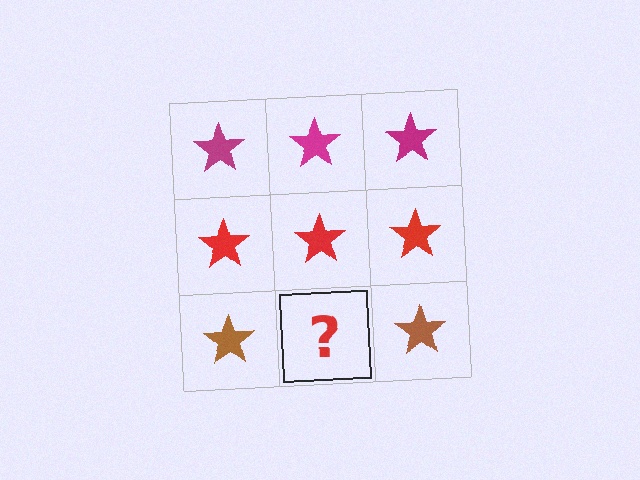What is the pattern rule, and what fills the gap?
The rule is that each row has a consistent color. The gap should be filled with a brown star.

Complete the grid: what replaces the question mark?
The question mark should be replaced with a brown star.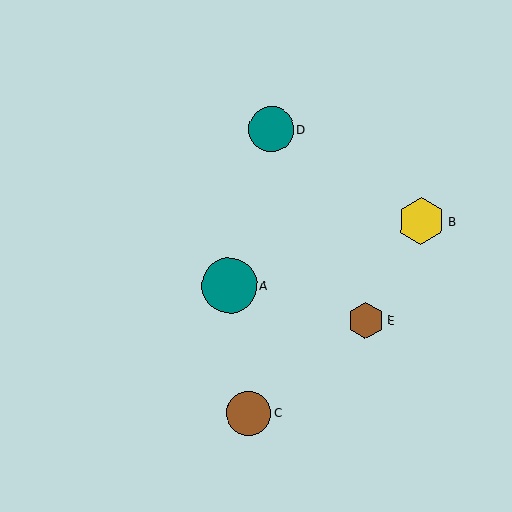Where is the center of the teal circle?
The center of the teal circle is at (229, 286).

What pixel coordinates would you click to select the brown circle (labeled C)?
Click at (249, 413) to select the brown circle C.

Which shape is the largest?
The teal circle (labeled A) is the largest.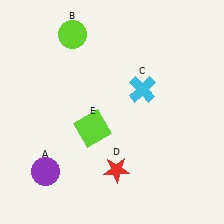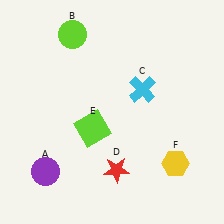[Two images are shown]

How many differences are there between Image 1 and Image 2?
There is 1 difference between the two images.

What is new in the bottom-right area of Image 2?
A yellow hexagon (F) was added in the bottom-right area of Image 2.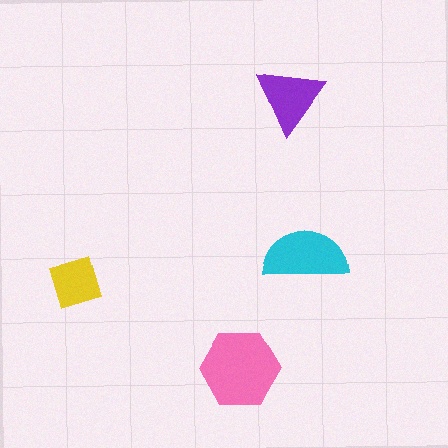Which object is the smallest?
The yellow diamond.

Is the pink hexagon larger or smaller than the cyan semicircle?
Larger.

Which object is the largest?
The pink hexagon.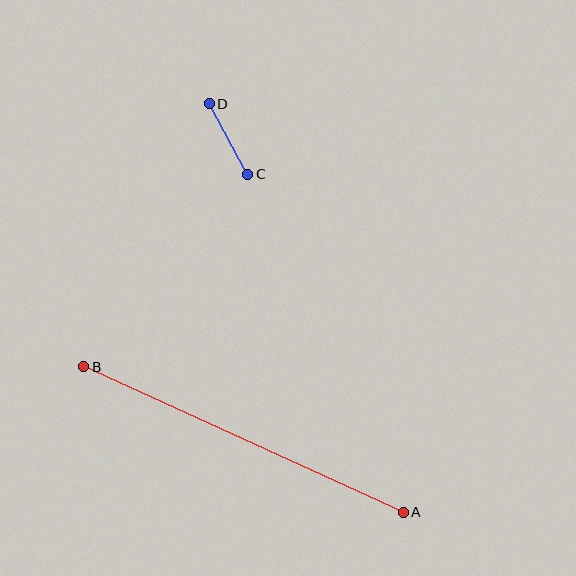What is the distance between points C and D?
The distance is approximately 80 pixels.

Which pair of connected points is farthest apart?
Points A and B are farthest apart.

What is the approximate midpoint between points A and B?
The midpoint is at approximately (244, 439) pixels.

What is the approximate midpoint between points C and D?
The midpoint is at approximately (228, 139) pixels.